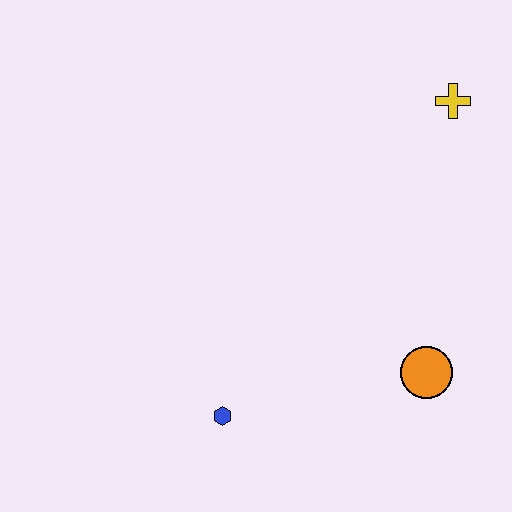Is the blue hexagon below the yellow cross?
Yes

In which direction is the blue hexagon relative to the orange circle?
The blue hexagon is to the left of the orange circle.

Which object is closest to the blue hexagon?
The orange circle is closest to the blue hexagon.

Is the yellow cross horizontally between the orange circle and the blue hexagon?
No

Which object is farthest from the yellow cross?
The blue hexagon is farthest from the yellow cross.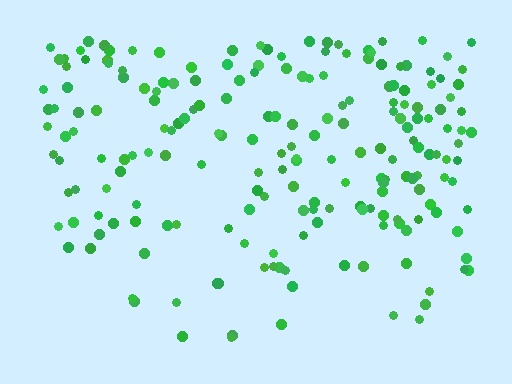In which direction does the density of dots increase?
From bottom to top, with the top side densest.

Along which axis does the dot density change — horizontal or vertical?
Vertical.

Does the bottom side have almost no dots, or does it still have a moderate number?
Still a moderate number, just noticeably fewer than the top.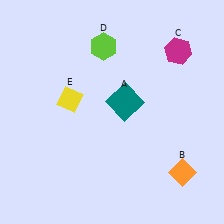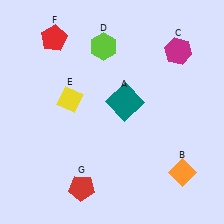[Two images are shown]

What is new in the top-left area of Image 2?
A red pentagon (F) was added in the top-left area of Image 2.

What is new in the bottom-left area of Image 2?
A red pentagon (G) was added in the bottom-left area of Image 2.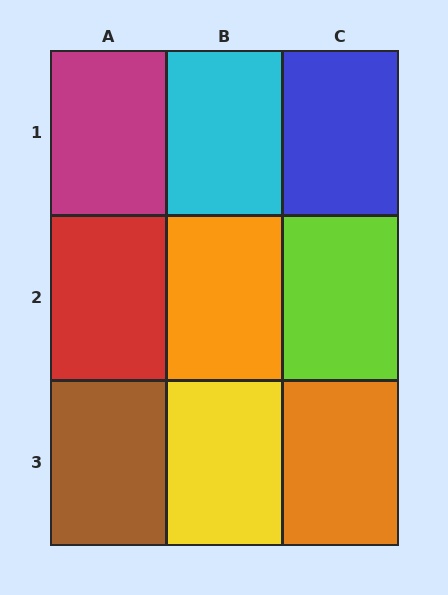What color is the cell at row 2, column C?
Lime.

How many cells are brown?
1 cell is brown.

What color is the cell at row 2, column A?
Red.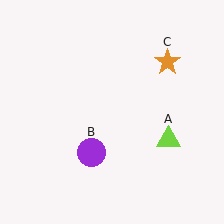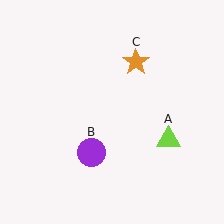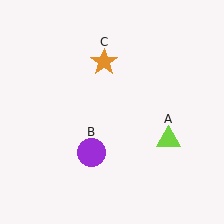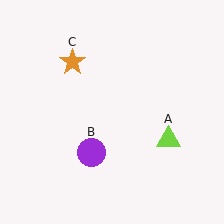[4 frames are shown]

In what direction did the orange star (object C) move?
The orange star (object C) moved left.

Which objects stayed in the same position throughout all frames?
Lime triangle (object A) and purple circle (object B) remained stationary.